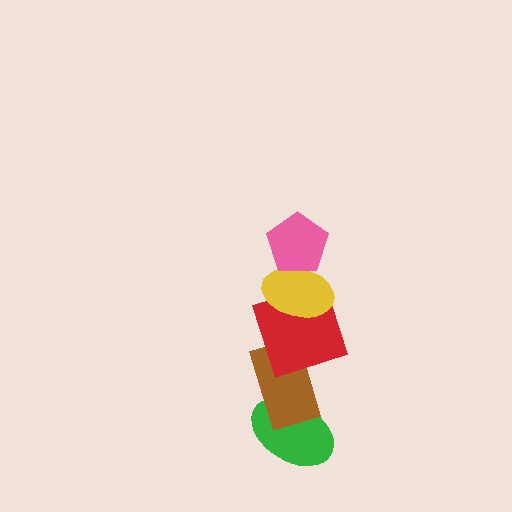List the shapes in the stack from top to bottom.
From top to bottom: the pink pentagon, the yellow ellipse, the red square, the brown rectangle, the green ellipse.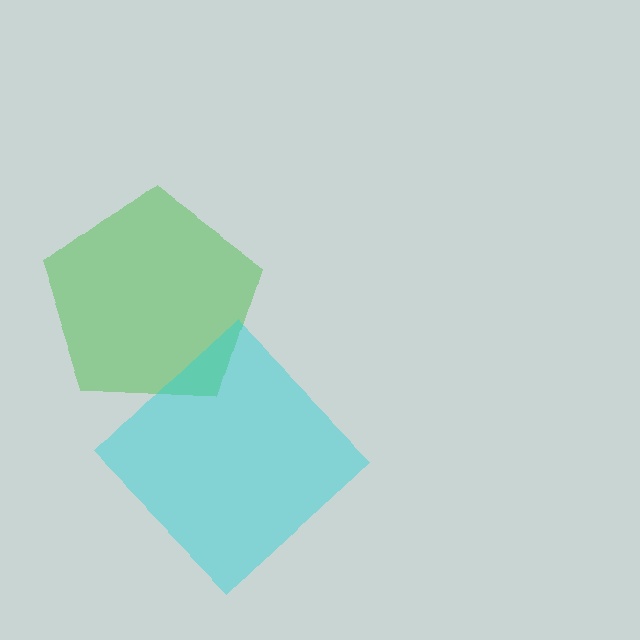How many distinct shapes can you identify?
There are 2 distinct shapes: a green pentagon, a cyan diamond.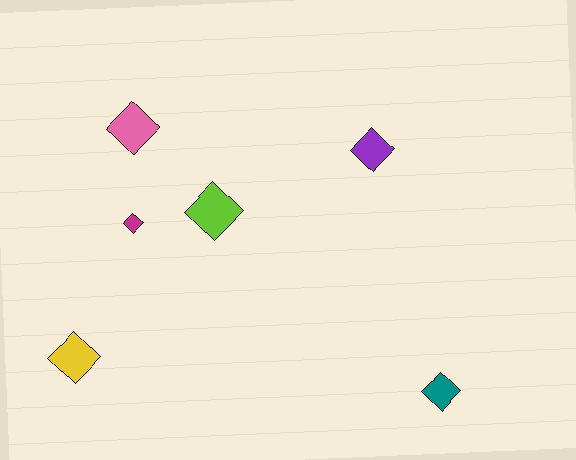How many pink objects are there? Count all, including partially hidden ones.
There is 1 pink object.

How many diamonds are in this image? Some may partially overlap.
There are 6 diamonds.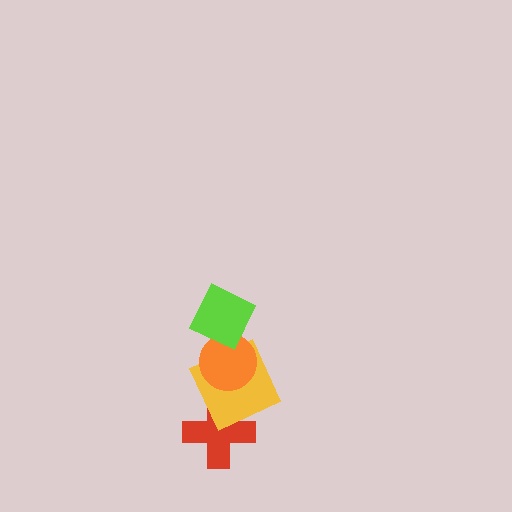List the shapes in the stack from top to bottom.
From top to bottom: the lime square, the orange circle, the yellow square, the red cross.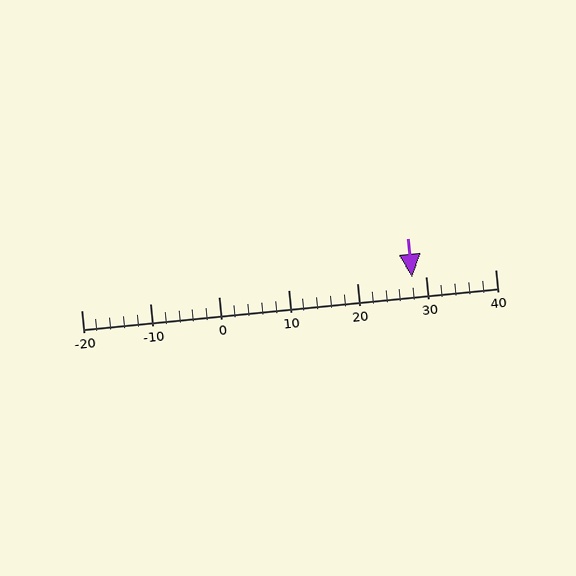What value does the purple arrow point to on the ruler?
The purple arrow points to approximately 28.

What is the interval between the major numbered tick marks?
The major tick marks are spaced 10 units apart.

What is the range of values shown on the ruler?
The ruler shows values from -20 to 40.